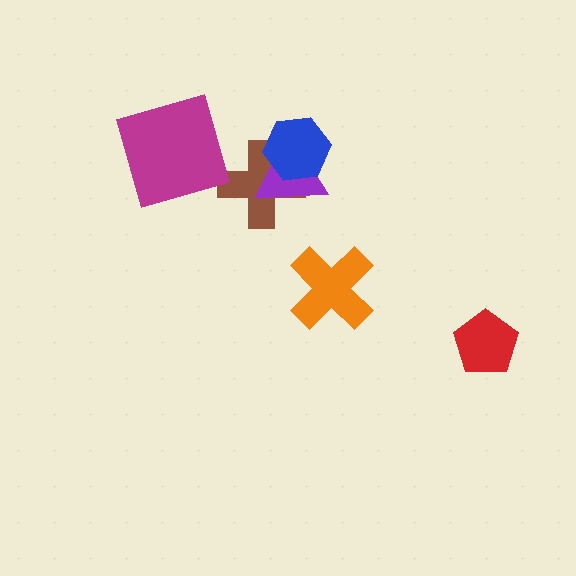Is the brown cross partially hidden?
Yes, it is partially covered by another shape.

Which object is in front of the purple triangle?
The blue hexagon is in front of the purple triangle.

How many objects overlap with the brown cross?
2 objects overlap with the brown cross.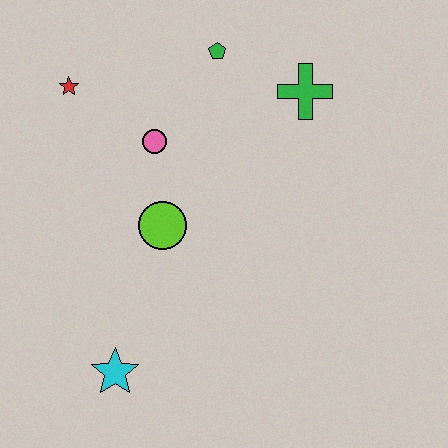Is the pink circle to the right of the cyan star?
Yes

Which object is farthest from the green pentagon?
The cyan star is farthest from the green pentagon.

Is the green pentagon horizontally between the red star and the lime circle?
No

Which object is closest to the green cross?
The green pentagon is closest to the green cross.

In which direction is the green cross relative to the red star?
The green cross is to the right of the red star.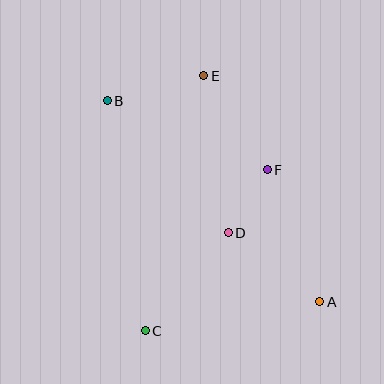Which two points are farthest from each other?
Points A and B are farthest from each other.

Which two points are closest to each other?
Points D and F are closest to each other.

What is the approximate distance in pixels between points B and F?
The distance between B and F is approximately 174 pixels.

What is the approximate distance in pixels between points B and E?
The distance between B and E is approximately 100 pixels.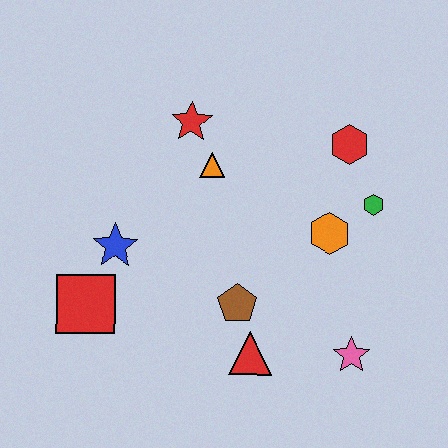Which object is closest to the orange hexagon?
The green hexagon is closest to the orange hexagon.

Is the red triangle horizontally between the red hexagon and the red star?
Yes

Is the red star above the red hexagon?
Yes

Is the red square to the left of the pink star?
Yes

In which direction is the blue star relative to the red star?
The blue star is below the red star.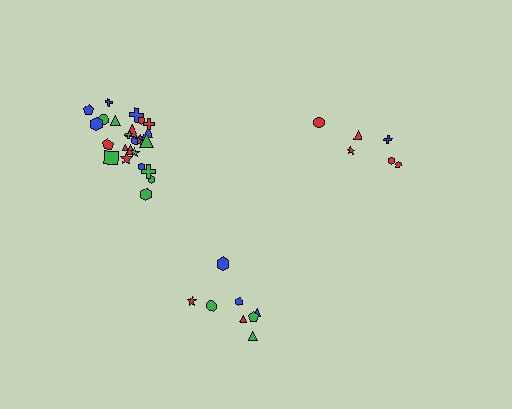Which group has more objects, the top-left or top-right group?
The top-left group.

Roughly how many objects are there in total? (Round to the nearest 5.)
Roughly 40 objects in total.